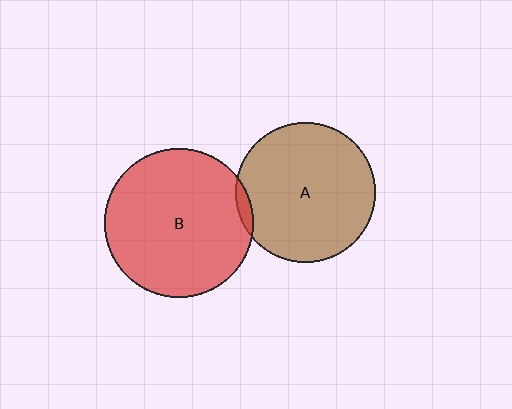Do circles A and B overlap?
Yes.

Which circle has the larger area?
Circle B (red).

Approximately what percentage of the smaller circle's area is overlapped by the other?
Approximately 5%.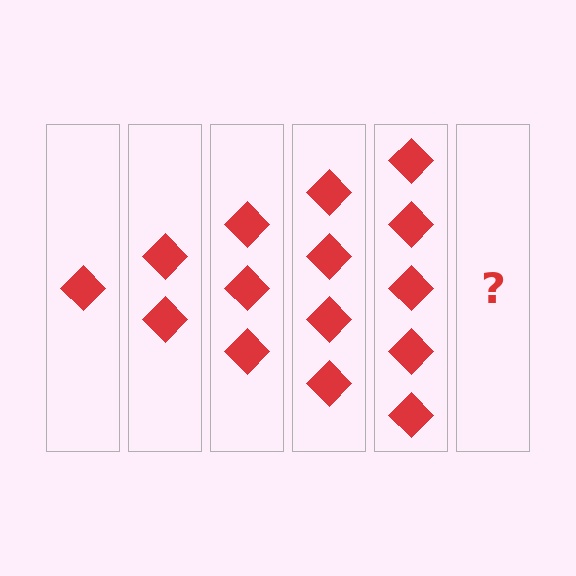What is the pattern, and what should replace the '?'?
The pattern is that each step adds one more diamond. The '?' should be 6 diamonds.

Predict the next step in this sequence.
The next step is 6 diamonds.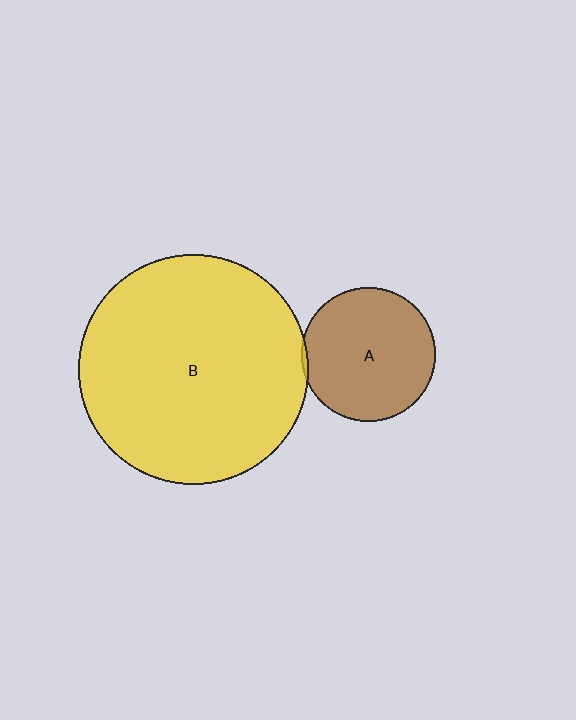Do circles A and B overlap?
Yes.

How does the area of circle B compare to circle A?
Approximately 2.9 times.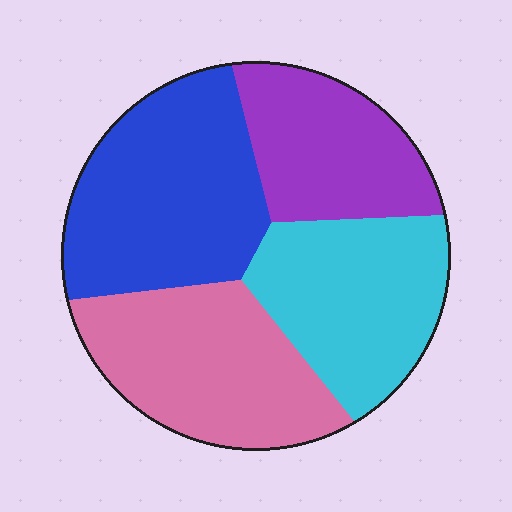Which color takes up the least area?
Purple, at roughly 20%.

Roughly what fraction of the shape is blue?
Blue covers roughly 30% of the shape.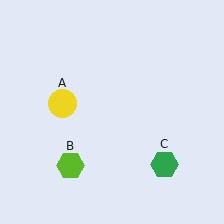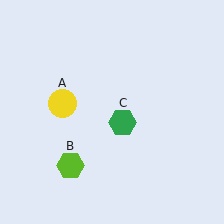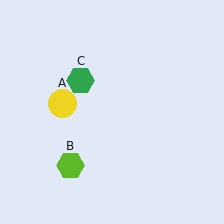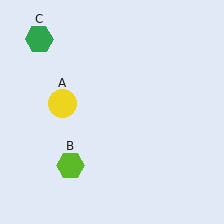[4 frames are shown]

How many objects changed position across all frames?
1 object changed position: green hexagon (object C).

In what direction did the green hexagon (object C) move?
The green hexagon (object C) moved up and to the left.